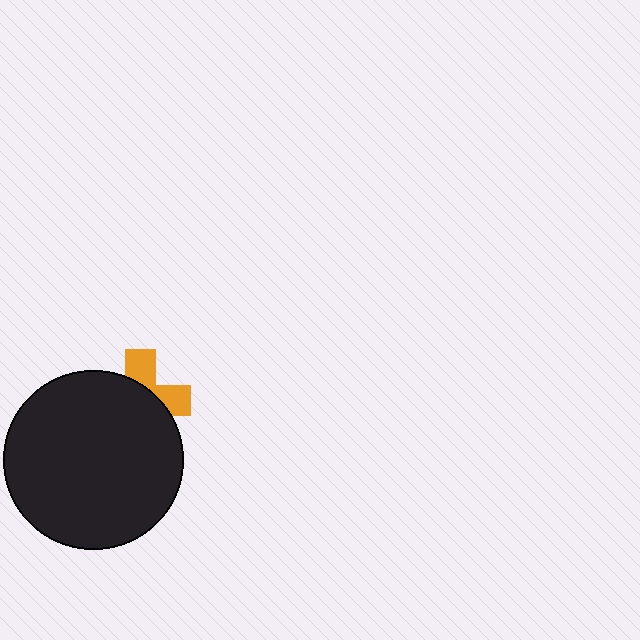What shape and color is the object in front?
The object in front is a black circle.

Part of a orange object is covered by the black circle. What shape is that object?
It is a cross.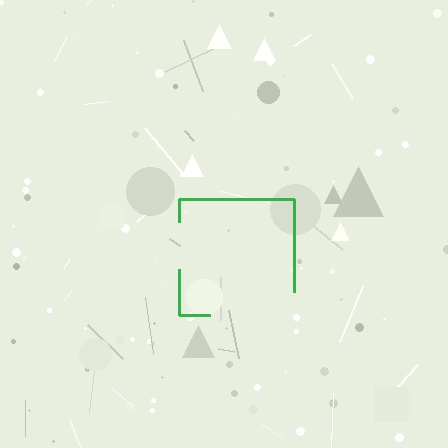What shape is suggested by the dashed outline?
The dashed outline suggests a square.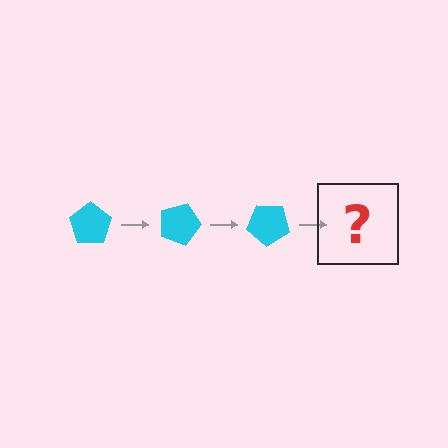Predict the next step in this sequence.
The next step is a cyan pentagon rotated 60 degrees.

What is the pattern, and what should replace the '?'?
The pattern is that the pentagon rotates 20 degrees each step. The '?' should be a cyan pentagon rotated 60 degrees.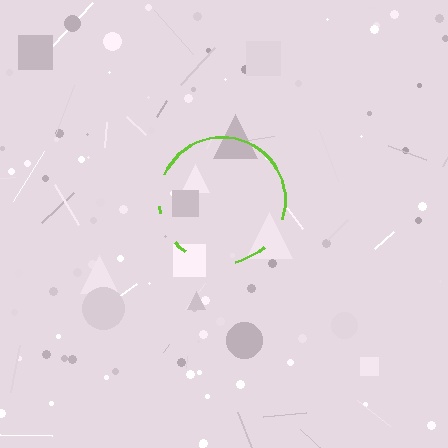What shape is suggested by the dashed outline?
The dashed outline suggests a circle.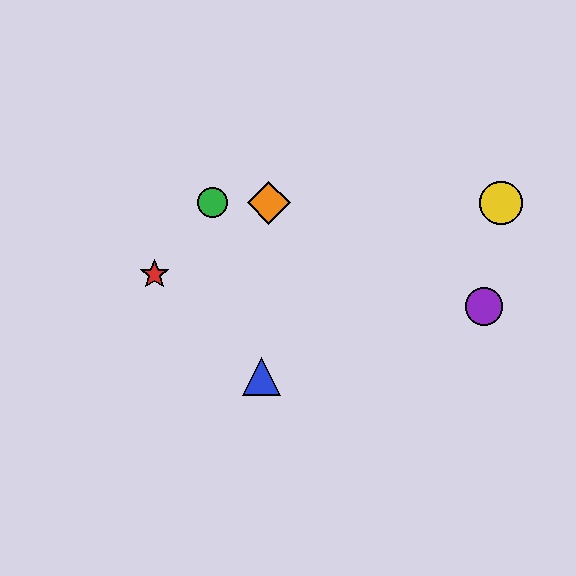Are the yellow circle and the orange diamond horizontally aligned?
Yes, both are at y≈203.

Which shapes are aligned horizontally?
The green circle, the yellow circle, the orange diamond are aligned horizontally.